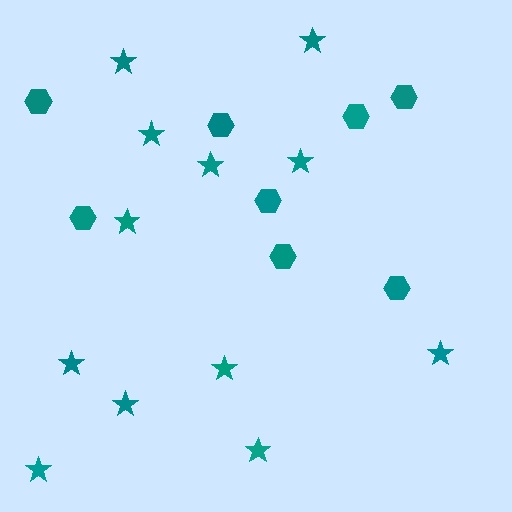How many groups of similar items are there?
There are 2 groups: one group of hexagons (8) and one group of stars (12).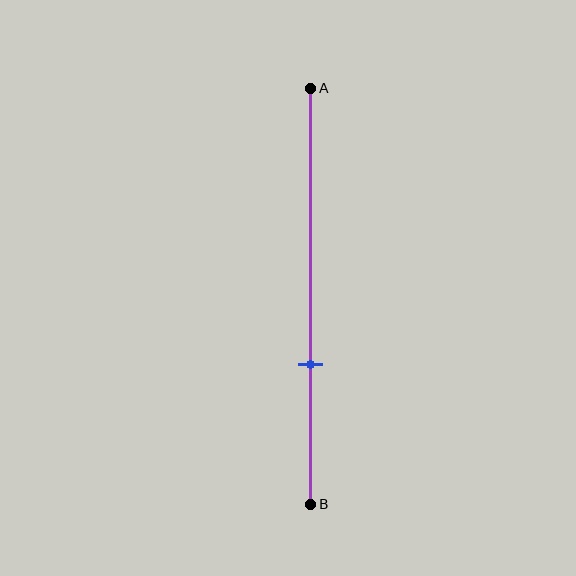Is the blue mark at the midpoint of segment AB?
No, the mark is at about 65% from A, not at the 50% midpoint.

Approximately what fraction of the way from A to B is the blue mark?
The blue mark is approximately 65% of the way from A to B.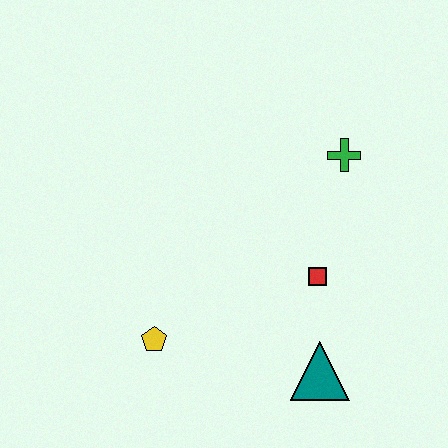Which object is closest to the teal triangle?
The red square is closest to the teal triangle.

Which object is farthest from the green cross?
The yellow pentagon is farthest from the green cross.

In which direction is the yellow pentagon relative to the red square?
The yellow pentagon is to the left of the red square.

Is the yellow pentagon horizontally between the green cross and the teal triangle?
No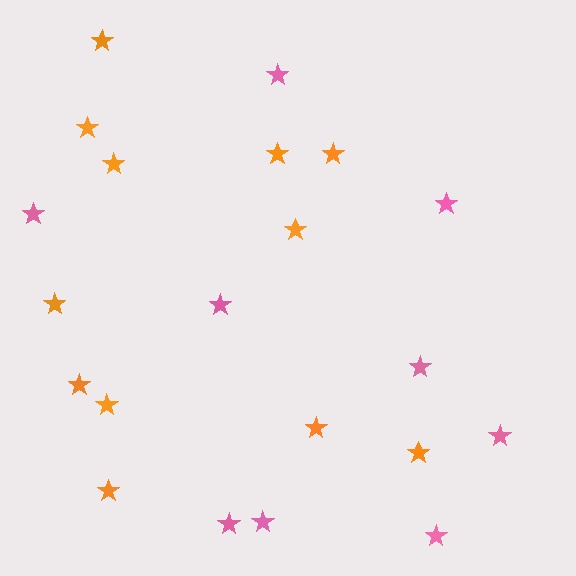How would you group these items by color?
There are 2 groups: one group of pink stars (9) and one group of orange stars (12).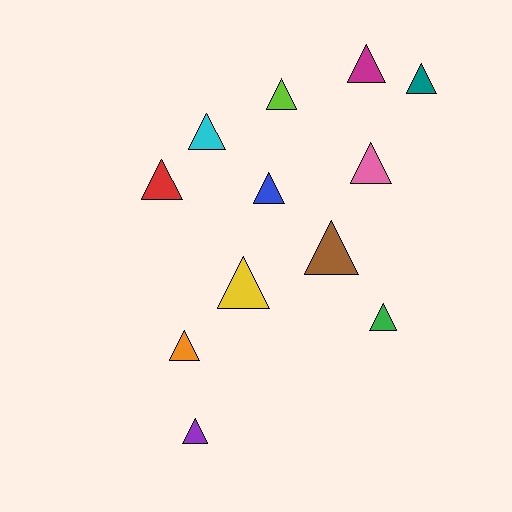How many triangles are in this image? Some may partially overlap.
There are 12 triangles.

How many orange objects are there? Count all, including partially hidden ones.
There is 1 orange object.